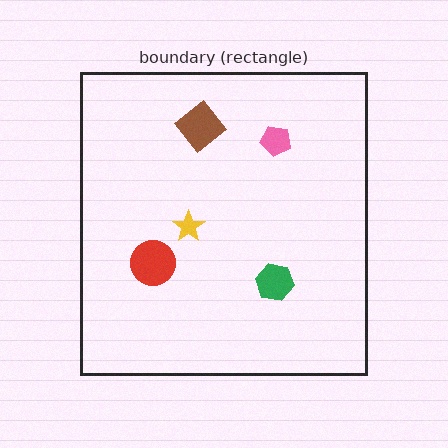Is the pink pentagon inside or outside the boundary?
Inside.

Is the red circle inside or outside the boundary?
Inside.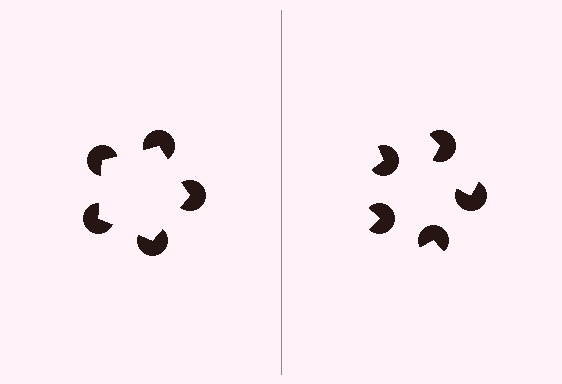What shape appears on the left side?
An illusory pentagon.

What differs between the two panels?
The pac-man discs are positioned identically on both sides; only the wedge orientations differ. On the left they align to a pentagon; on the right they are misaligned.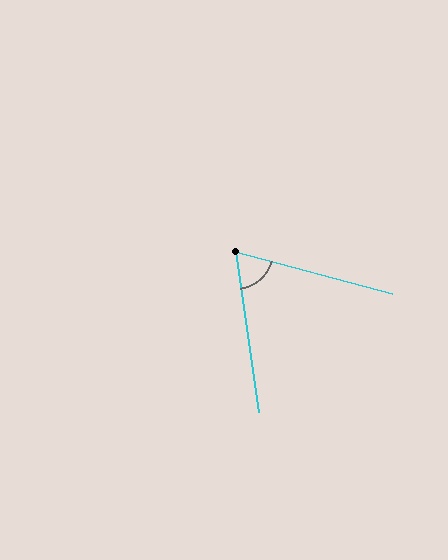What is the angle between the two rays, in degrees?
Approximately 67 degrees.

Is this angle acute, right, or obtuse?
It is acute.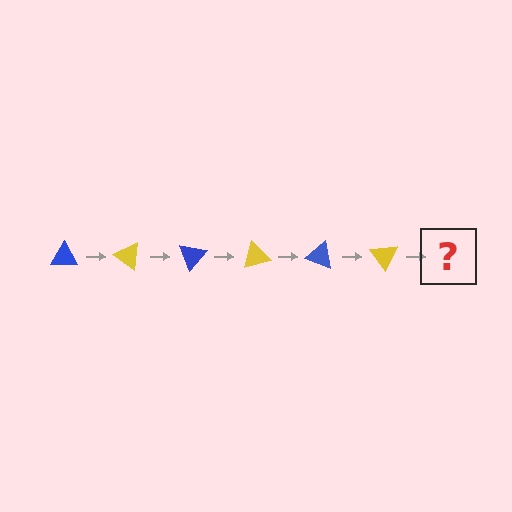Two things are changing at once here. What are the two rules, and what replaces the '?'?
The two rules are that it rotates 35 degrees each step and the color cycles through blue and yellow. The '?' should be a blue triangle, rotated 210 degrees from the start.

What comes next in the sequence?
The next element should be a blue triangle, rotated 210 degrees from the start.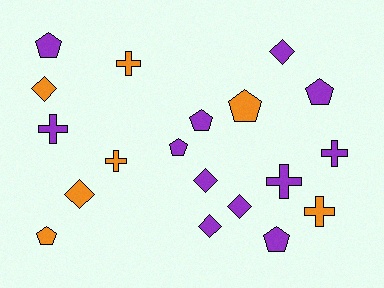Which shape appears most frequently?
Pentagon, with 7 objects.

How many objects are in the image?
There are 19 objects.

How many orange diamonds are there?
There are 2 orange diamonds.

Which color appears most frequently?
Purple, with 12 objects.